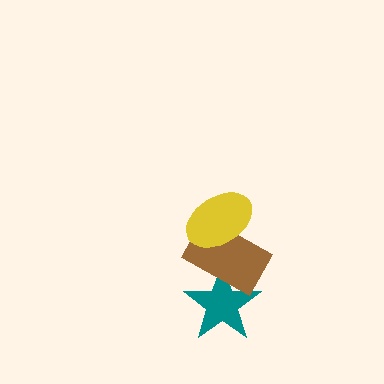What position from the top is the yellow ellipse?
The yellow ellipse is 1st from the top.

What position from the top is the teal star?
The teal star is 3rd from the top.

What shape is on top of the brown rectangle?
The yellow ellipse is on top of the brown rectangle.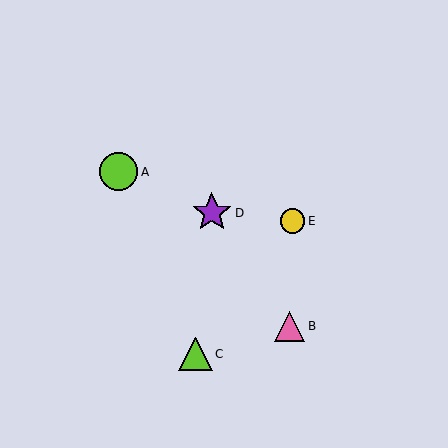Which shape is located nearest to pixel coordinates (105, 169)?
The lime circle (labeled A) at (119, 172) is nearest to that location.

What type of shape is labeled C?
Shape C is a lime triangle.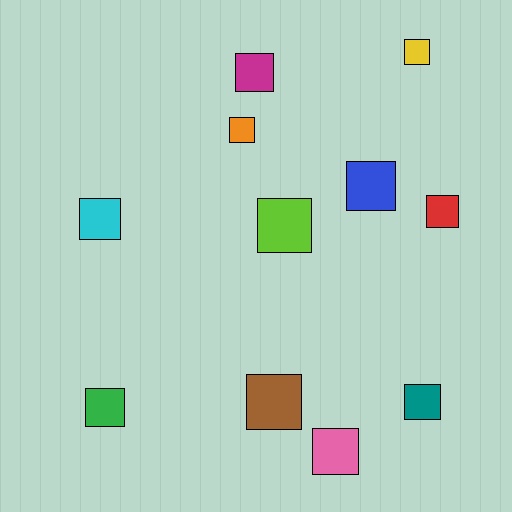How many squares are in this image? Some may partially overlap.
There are 11 squares.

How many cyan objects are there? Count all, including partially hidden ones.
There is 1 cyan object.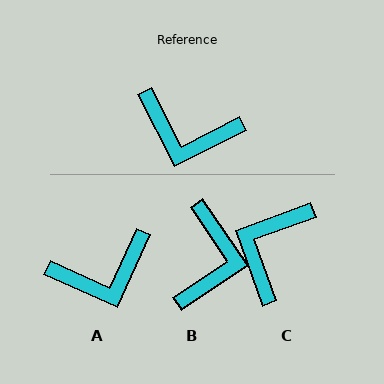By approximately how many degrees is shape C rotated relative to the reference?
Approximately 97 degrees clockwise.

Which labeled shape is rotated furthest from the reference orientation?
C, about 97 degrees away.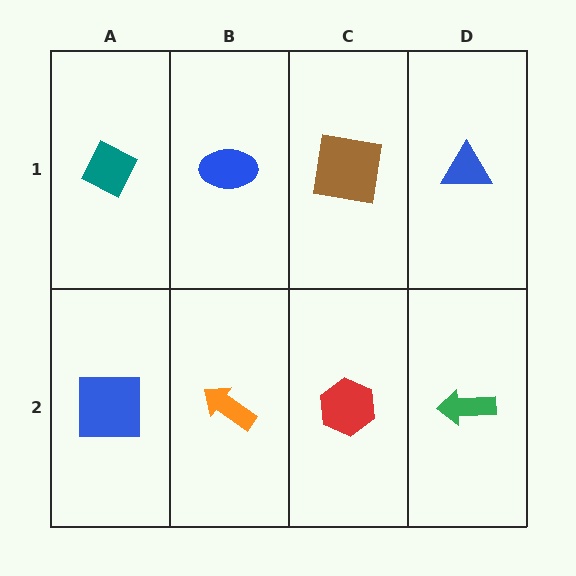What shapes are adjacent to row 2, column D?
A blue triangle (row 1, column D), a red hexagon (row 2, column C).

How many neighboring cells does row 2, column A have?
2.